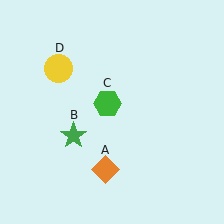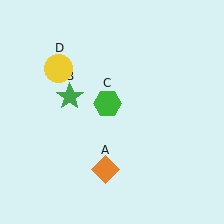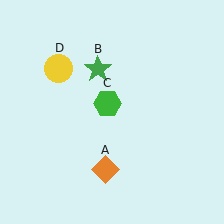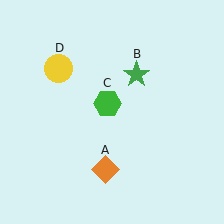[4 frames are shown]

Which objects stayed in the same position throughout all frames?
Orange diamond (object A) and green hexagon (object C) and yellow circle (object D) remained stationary.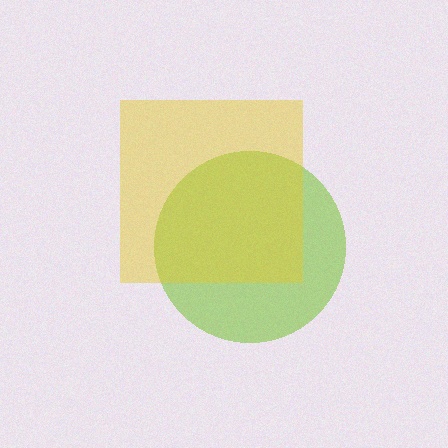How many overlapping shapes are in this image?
There are 2 overlapping shapes in the image.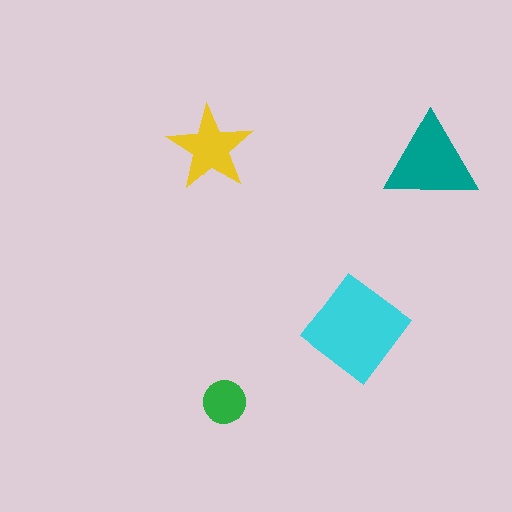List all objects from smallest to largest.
The green circle, the yellow star, the teal triangle, the cyan diamond.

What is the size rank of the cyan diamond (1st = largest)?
1st.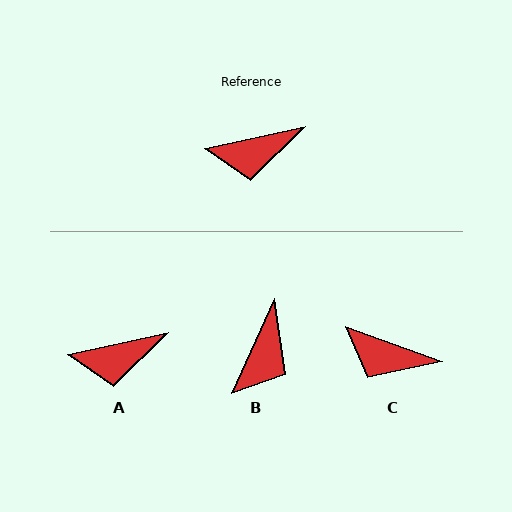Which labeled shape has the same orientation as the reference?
A.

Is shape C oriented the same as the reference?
No, it is off by about 32 degrees.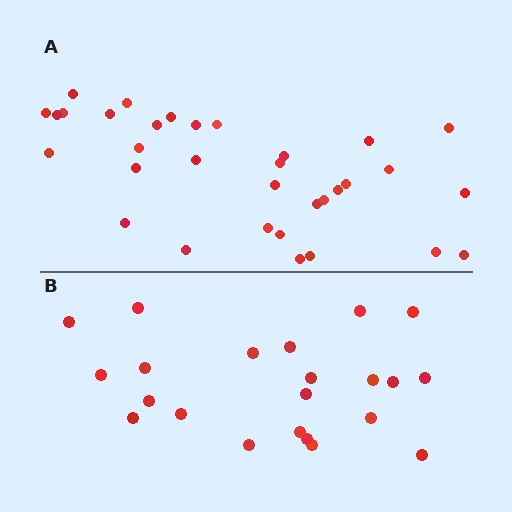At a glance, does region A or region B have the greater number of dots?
Region A (the top region) has more dots.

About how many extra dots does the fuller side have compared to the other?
Region A has roughly 12 or so more dots than region B.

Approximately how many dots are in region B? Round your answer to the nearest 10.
About 20 dots. (The exact count is 22, which rounds to 20.)